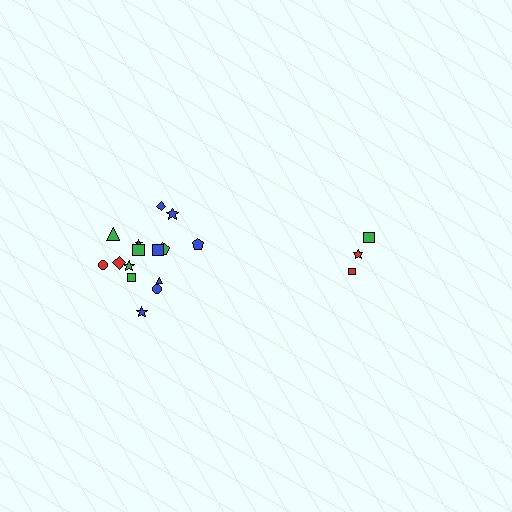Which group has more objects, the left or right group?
The left group.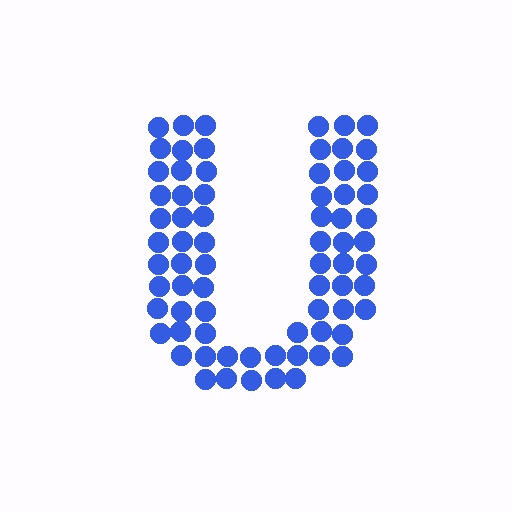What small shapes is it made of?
It is made of small circles.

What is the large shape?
The large shape is the letter U.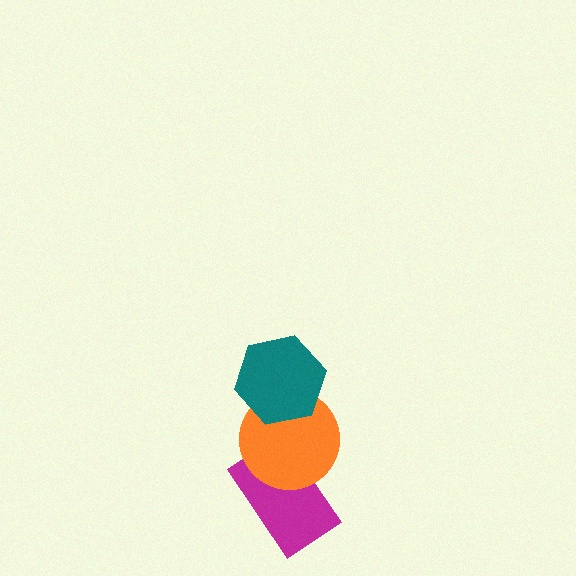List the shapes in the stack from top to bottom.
From top to bottom: the teal hexagon, the orange circle, the magenta rectangle.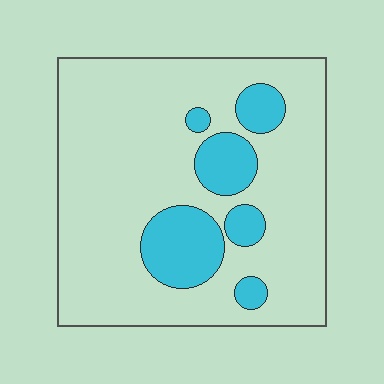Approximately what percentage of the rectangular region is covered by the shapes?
Approximately 20%.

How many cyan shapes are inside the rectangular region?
6.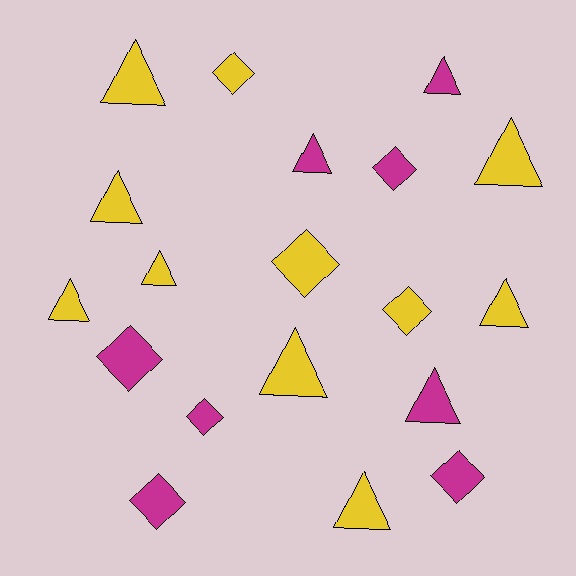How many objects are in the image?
There are 19 objects.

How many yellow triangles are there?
There are 8 yellow triangles.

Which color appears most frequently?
Yellow, with 11 objects.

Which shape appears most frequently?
Triangle, with 11 objects.